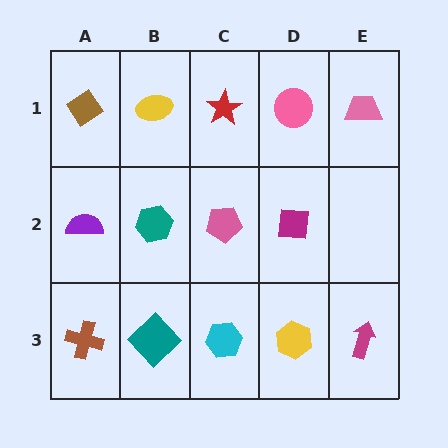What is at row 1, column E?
A pink trapezoid.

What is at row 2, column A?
A purple semicircle.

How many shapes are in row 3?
5 shapes.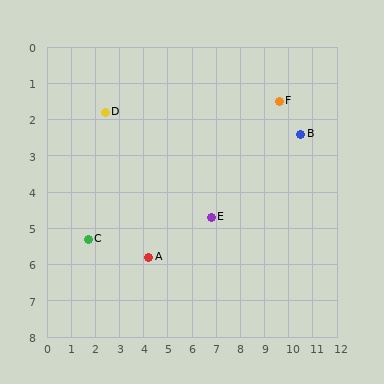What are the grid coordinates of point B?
Point B is at approximately (10.5, 2.4).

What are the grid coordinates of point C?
Point C is at approximately (1.7, 5.3).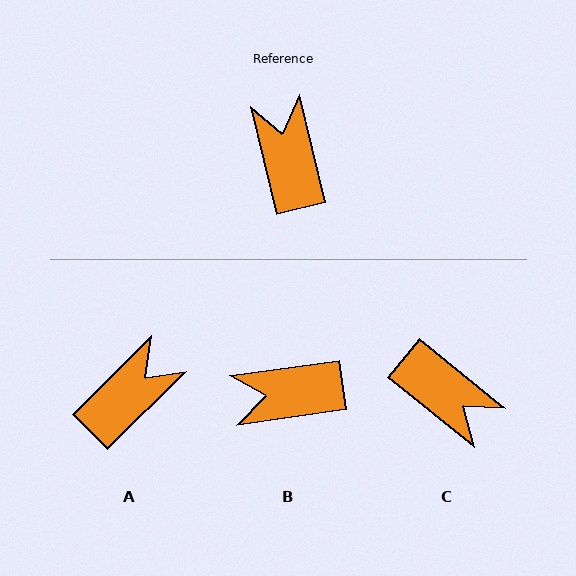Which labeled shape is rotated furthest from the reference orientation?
C, about 142 degrees away.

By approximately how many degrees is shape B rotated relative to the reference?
Approximately 85 degrees counter-clockwise.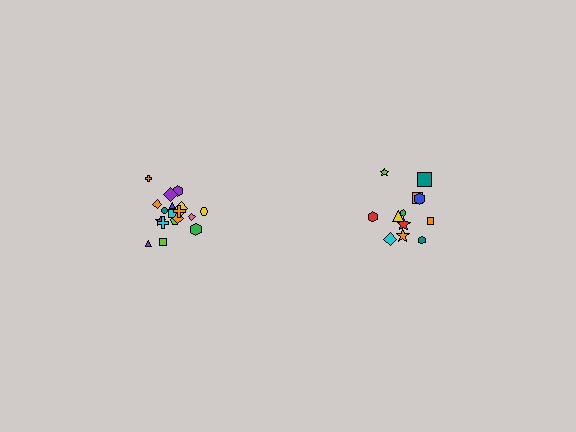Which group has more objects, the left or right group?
The left group.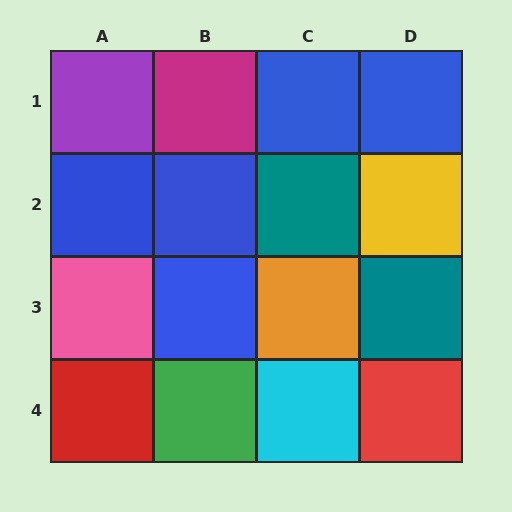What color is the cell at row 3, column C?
Orange.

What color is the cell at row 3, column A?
Pink.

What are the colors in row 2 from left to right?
Blue, blue, teal, yellow.